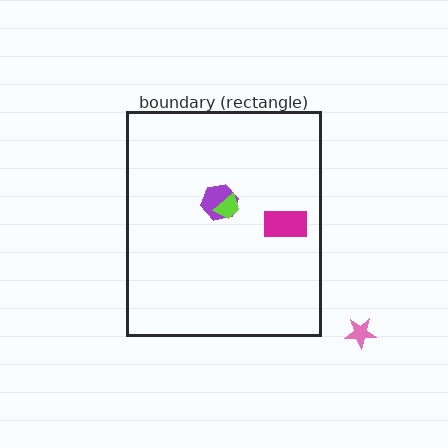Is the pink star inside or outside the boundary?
Outside.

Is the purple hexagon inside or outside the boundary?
Inside.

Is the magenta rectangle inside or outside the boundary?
Inside.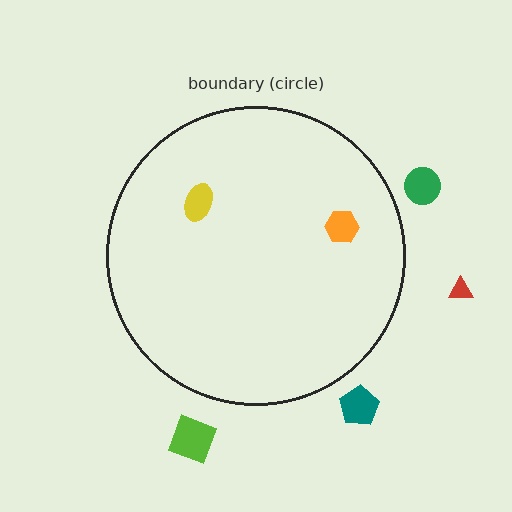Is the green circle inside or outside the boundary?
Outside.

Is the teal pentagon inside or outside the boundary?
Outside.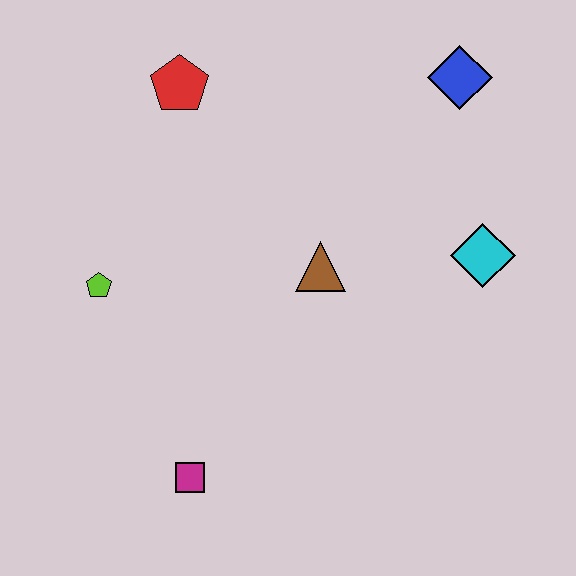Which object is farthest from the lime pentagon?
The blue diamond is farthest from the lime pentagon.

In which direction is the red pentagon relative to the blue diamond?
The red pentagon is to the left of the blue diamond.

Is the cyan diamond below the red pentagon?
Yes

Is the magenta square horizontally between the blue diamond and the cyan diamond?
No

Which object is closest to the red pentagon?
The lime pentagon is closest to the red pentagon.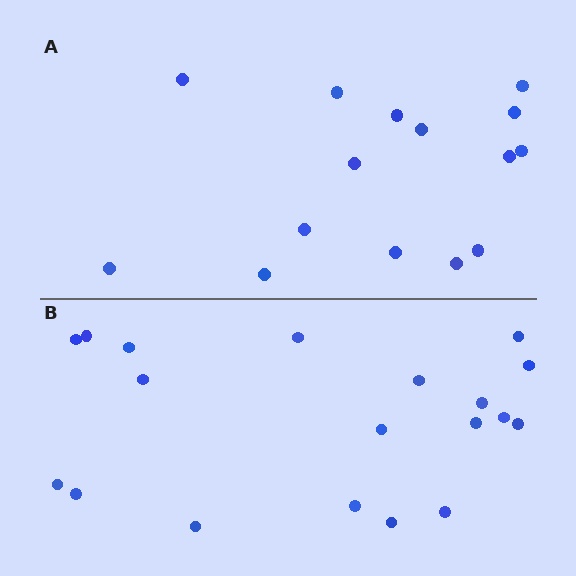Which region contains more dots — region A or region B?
Region B (the bottom region) has more dots.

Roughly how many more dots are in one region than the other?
Region B has about 4 more dots than region A.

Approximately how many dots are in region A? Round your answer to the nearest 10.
About 20 dots. (The exact count is 15, which rounds to 20.)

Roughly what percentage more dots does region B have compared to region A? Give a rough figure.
About 25% more.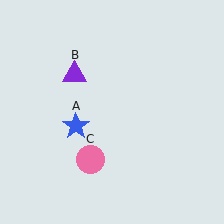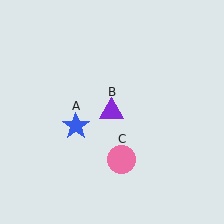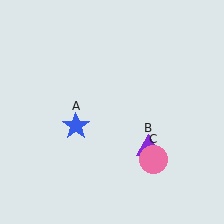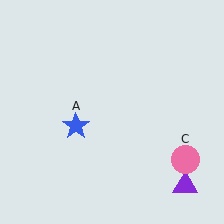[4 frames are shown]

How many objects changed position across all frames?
2 objects changed position: purple triangle (object B), pink circle (object C).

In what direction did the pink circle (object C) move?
The pink circle (object C) moved right.